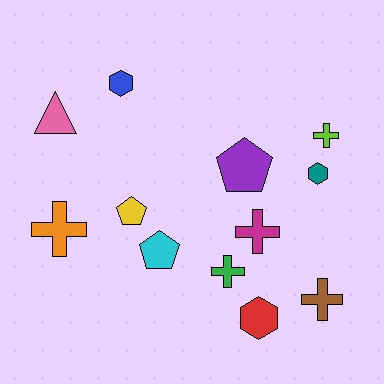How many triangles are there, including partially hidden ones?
There is 1 triangle.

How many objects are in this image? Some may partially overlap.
There are 12 objects.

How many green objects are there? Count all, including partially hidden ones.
There is 1 green object.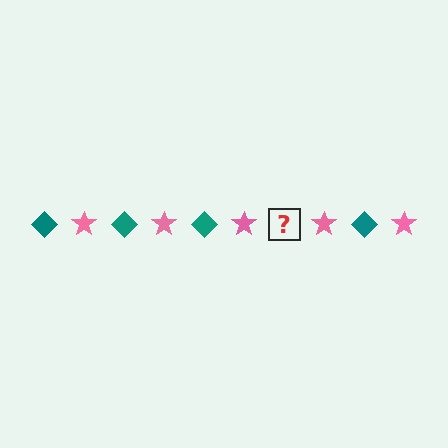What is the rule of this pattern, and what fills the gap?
The rule is that the pattern alternates between teal diamond and pink star. The gap should be filled with a teal diamond.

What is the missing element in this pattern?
The missing element is a teal diamond.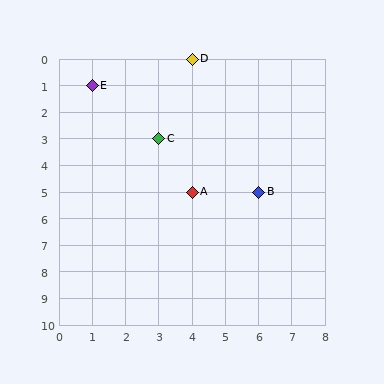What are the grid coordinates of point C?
Point C is at grid coordinates (3, 3).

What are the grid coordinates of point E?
Point E is at grid coordinates (1, 1).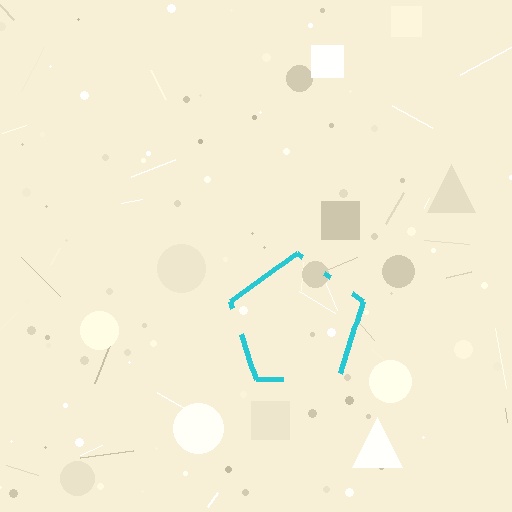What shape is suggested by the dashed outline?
The dashed outline suggests a pentagon.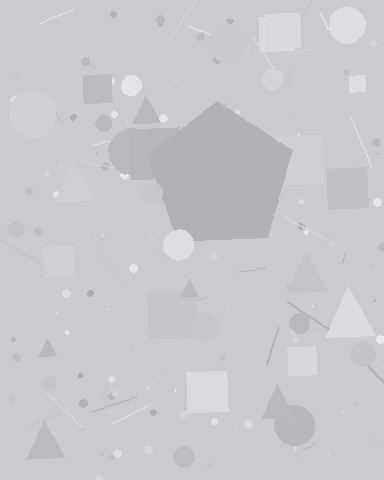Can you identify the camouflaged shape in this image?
The camouflaged shape is a pentagon.